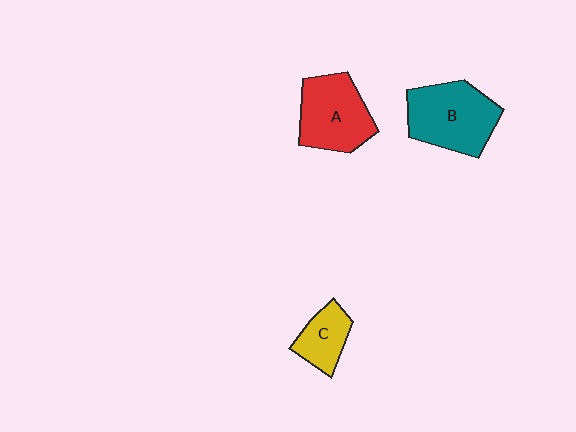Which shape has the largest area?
Shape B (teal).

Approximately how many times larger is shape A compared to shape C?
Approximately 1.8 times.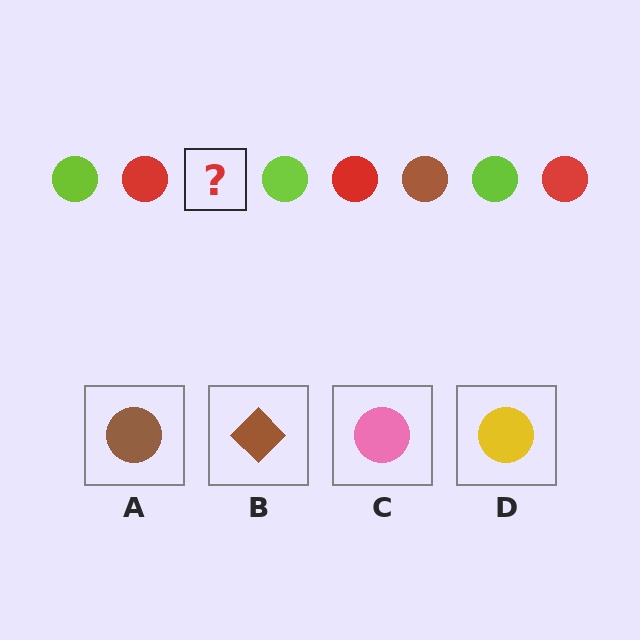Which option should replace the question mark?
Option A.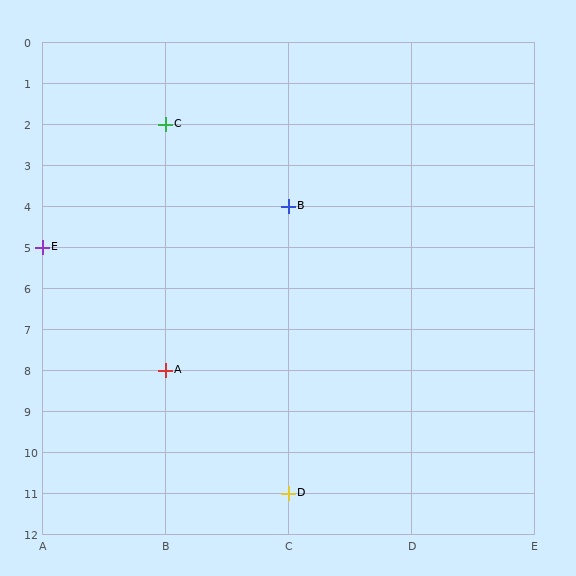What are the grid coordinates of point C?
Point C is at grid coordinates (B, 2).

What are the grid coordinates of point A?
Point A is at grid coordinates (B, 8).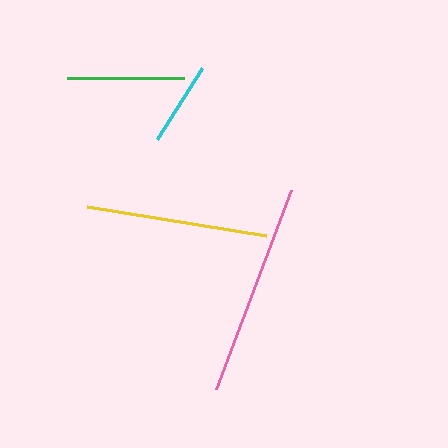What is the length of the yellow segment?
The yellow segment is approximately 182 pixels long.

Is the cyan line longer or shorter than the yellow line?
The yellow line is longer than the cyan line.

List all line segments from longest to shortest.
From longest to shortest: pink, yellow, green, cyan.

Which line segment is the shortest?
The cyan line is the shortest at approximately 84 pixels.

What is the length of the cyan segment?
The cyan segment is approximately 84 pixels long.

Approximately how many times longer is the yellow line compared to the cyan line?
The yellow line is approximately 2.2 times the length of the cyan line.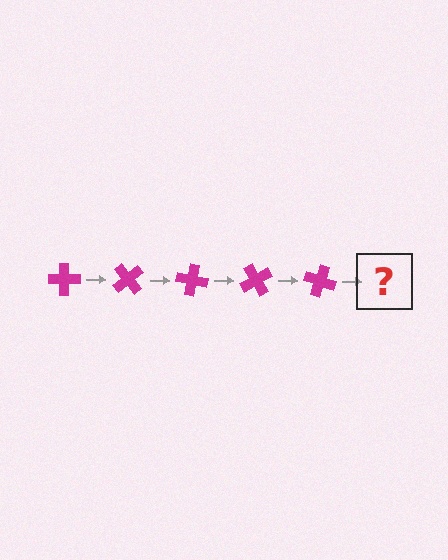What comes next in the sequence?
The next element should be a magenta cross rotated 250 degrees.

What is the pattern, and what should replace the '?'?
The pattern is that the cross rotates 50 degrees each step. The '?' should be a magenta cross rotated 250 degrees.